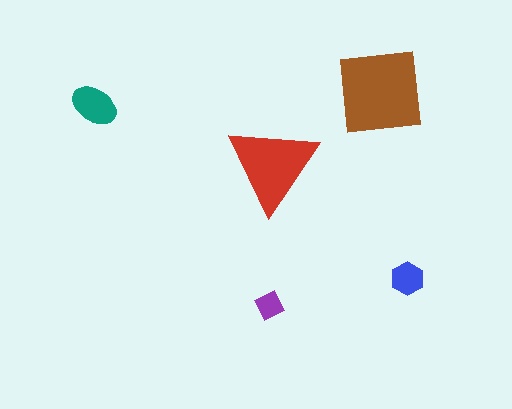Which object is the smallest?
The purple diamond.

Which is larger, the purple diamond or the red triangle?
The red triangle.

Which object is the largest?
The brown square.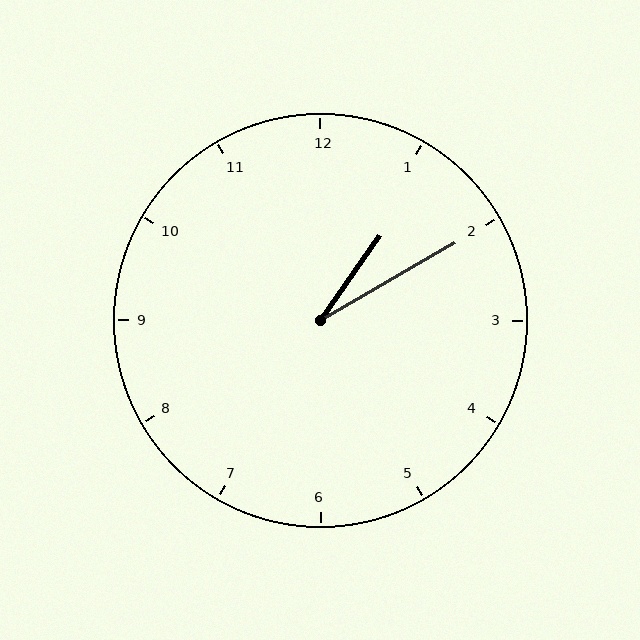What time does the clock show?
1:10.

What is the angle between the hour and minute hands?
Approximately 25 degrees.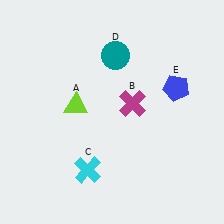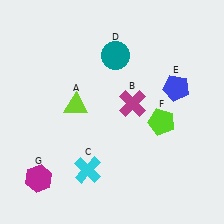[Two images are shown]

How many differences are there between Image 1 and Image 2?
There are 2 differences between the two images.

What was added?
A lime pentagon (F), a magenta hexagon (G) were added in Image 2.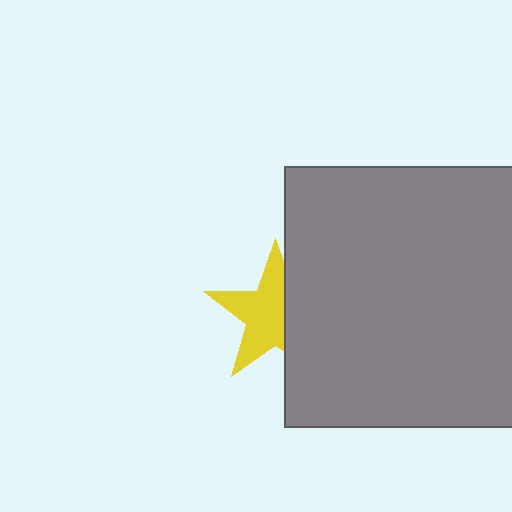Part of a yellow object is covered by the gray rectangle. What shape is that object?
It is a star.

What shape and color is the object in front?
The object in front is a gray rectangle.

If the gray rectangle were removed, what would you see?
You would see the complete yellow star.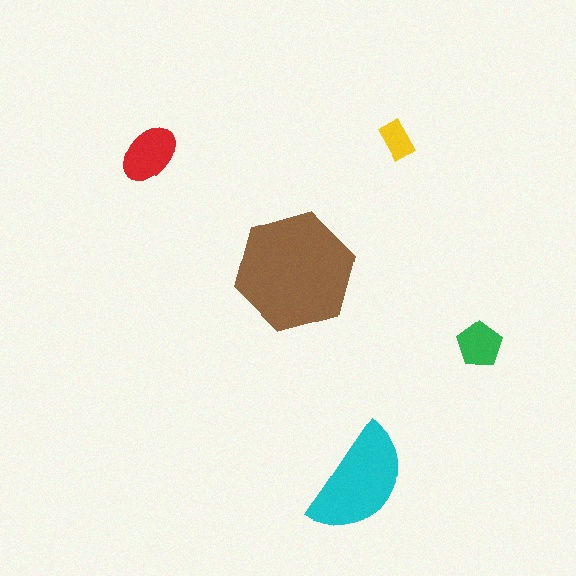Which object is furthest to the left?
The red ellipse is leftmost.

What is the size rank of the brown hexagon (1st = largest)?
1st.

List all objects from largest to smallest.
The brown hexagon, the cyan semicircle, the red ellipse, the green pentagon, the yellow rectangle.